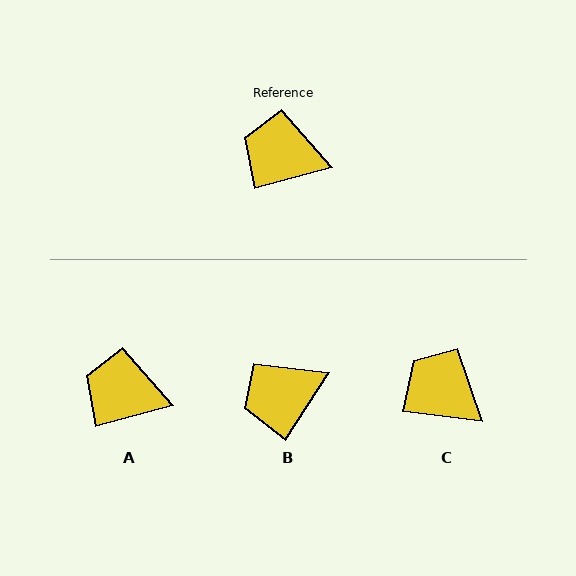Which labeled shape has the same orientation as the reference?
A.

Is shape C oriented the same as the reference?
No, it is off by about 22 degrees.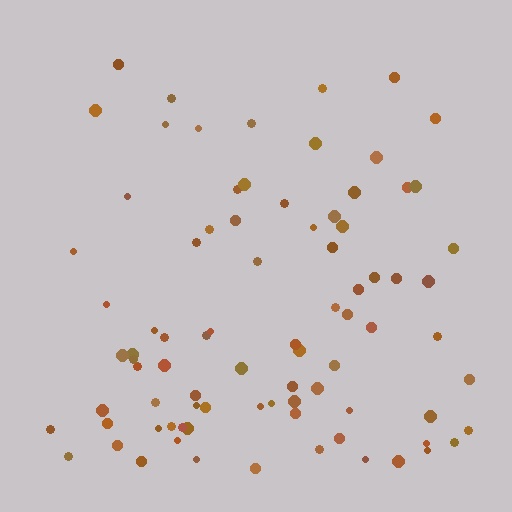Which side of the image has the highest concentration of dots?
The bottom.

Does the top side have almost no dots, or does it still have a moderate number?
Still a moderate number, just noticeably fewer than the bottom.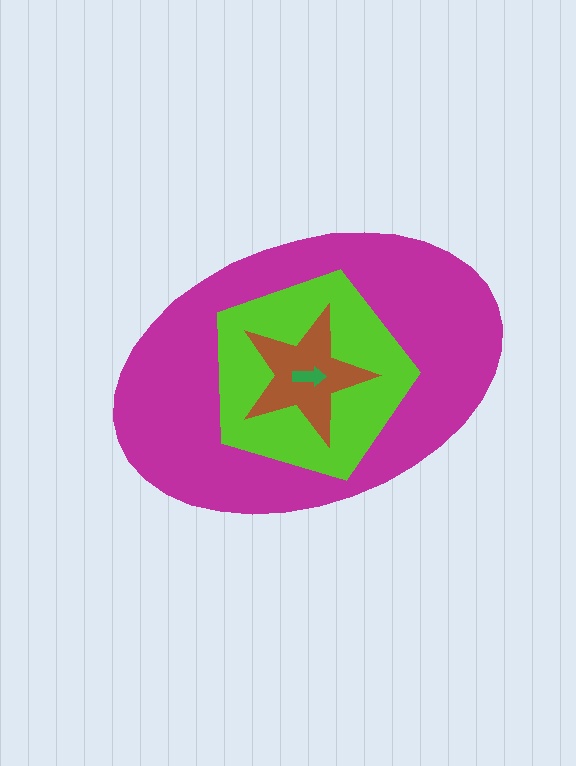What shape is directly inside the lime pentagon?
The brown star.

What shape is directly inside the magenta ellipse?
The lime pentagon.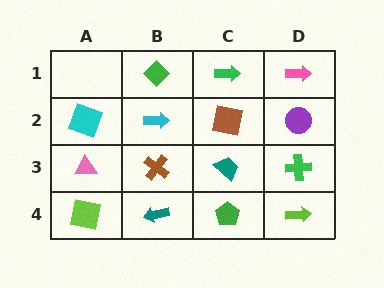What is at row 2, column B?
A cyan arrow.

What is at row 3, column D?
A green cross.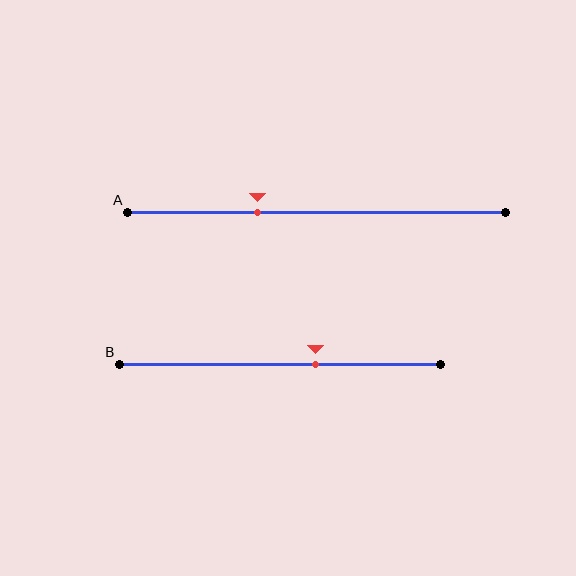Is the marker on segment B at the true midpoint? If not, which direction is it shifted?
No, the marker on segment B is shifted to the right by about 11% of the segment length.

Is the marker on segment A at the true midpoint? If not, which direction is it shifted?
No, the marker on segment A is shifted to the left by about 16% of the segment length.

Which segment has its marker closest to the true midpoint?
Segment B has its marker closest to the true midpoint.